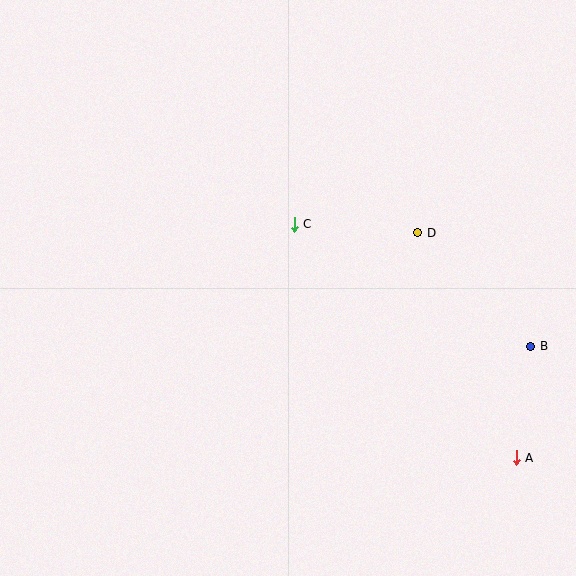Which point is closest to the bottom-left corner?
Point C is closest to the bottom-left corner.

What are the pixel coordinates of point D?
Point D is at (418, 233).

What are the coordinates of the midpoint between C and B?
The midpoint between C and B is at (412, 285).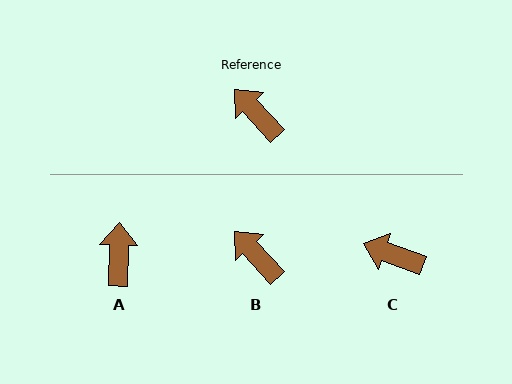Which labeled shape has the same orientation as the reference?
B.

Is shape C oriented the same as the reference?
No, it is off by about 28 degrees.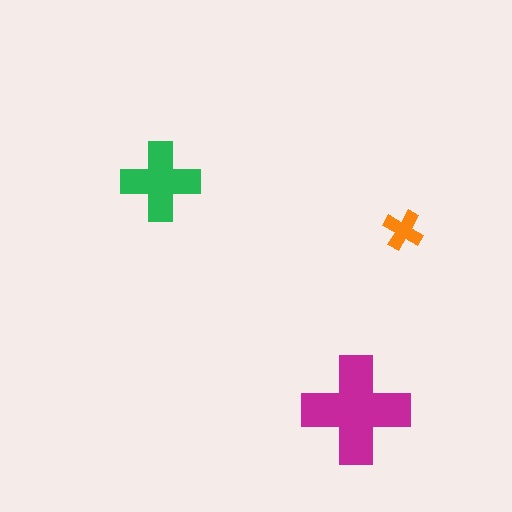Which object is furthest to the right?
The orange cross is rightmost.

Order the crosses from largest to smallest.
the magenta one, the green one, the orange one.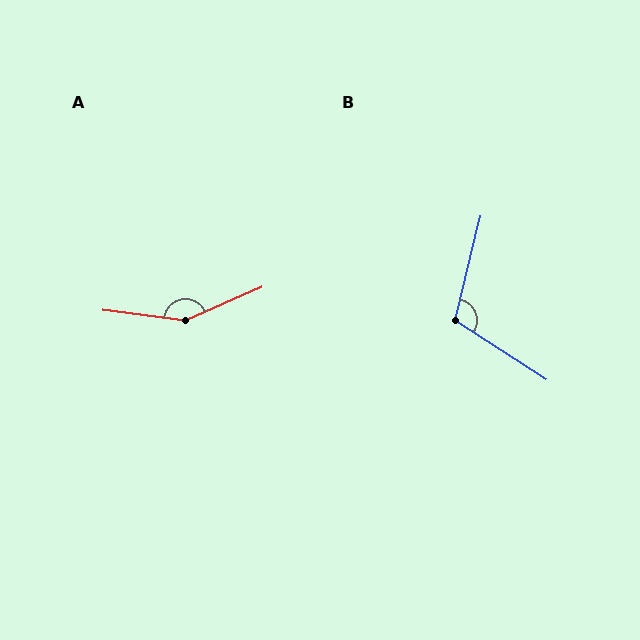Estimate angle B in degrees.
Approximately 109 degrees.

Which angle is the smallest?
B, at approximately 109 degrees.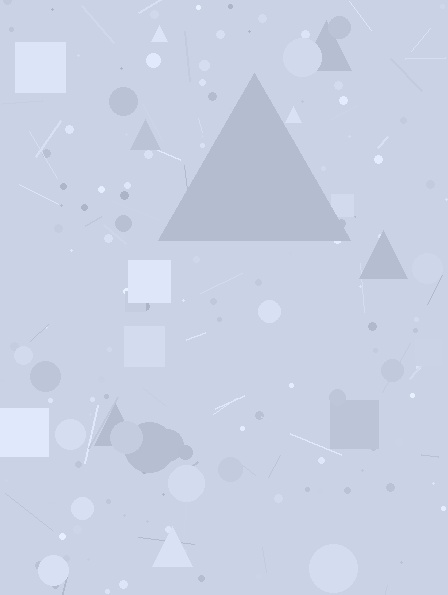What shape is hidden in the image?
A triangle is hidden in the image.